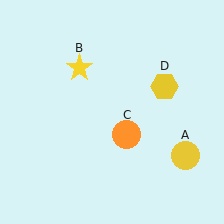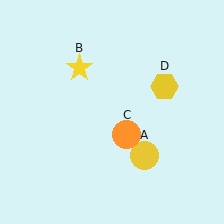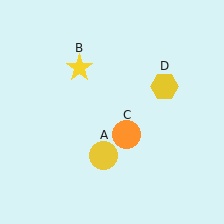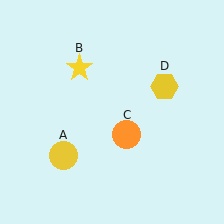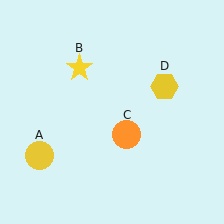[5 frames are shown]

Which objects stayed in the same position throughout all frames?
Yellow star (object B) and orange circle (object C) and yellow hexagon (object D) remained stationary.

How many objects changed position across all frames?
1 object changed position: yellow circle (object A).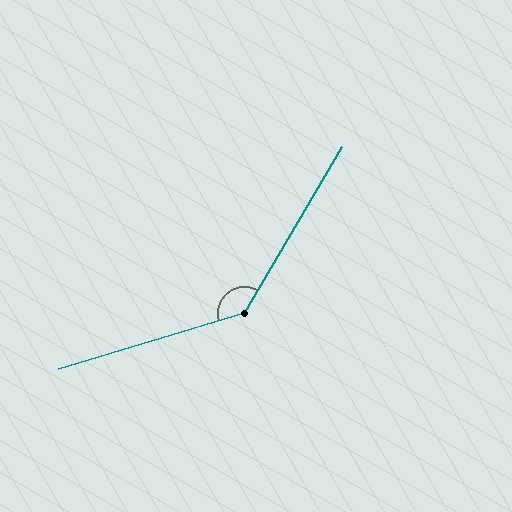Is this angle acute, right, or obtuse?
It is obtuse.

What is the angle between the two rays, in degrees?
Approximately 137 degrees.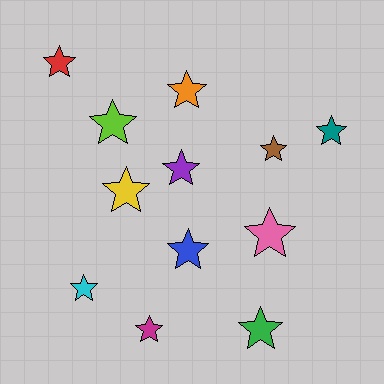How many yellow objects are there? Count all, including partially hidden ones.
There is 1 yellow object.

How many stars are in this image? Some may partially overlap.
There are 12 stars.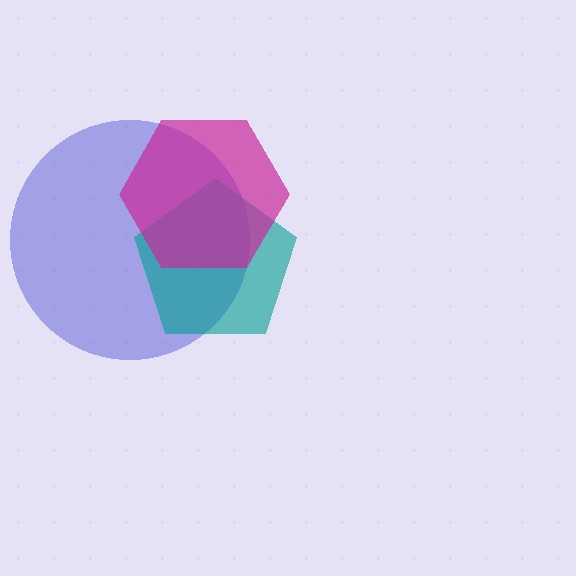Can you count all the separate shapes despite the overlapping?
Yes, there are 3 separate shapes.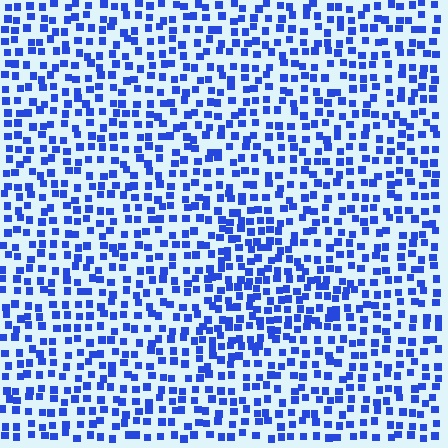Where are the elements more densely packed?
The elements are more densely packed inside the triangle boundary.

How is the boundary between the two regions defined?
The boundary is defined by a change in element density (approximately 1.5x ratio). All elements are the same color, size, and shape.